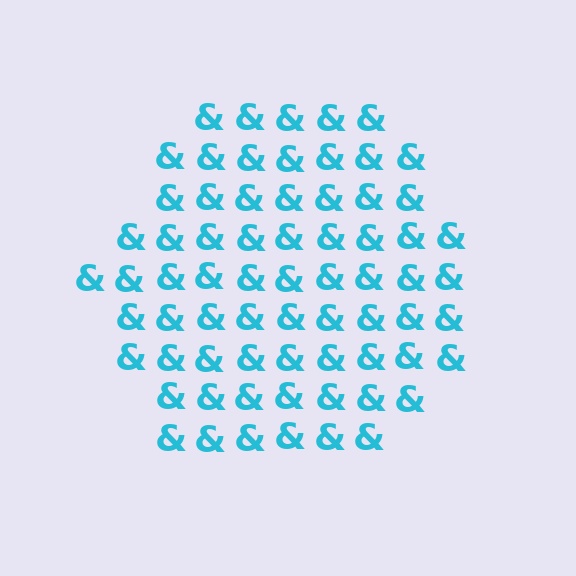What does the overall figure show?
The overall figure shows a hexagon.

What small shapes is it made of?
It is made of small ampersands.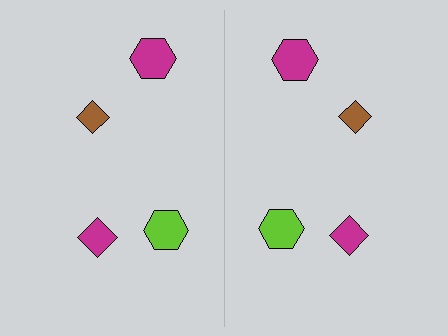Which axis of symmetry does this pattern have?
The pattern has a vertical axis of symmetry running through the center of the image.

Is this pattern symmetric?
Yes, this pattern has bilateral (reflection) symmetry.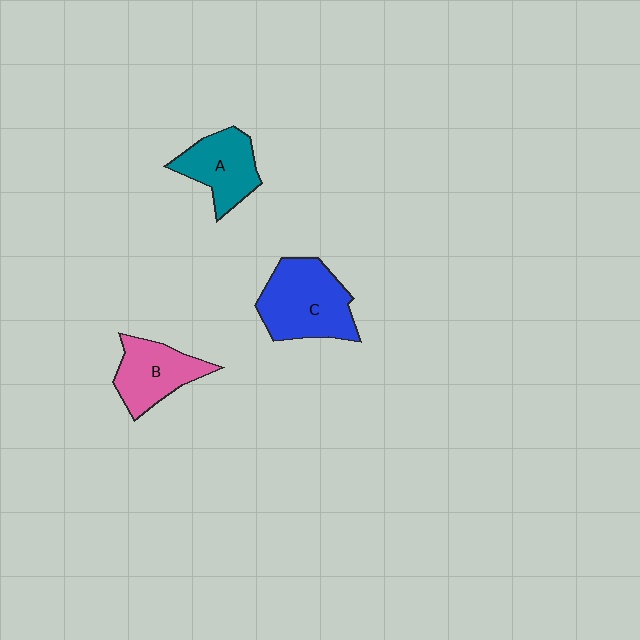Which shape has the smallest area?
Shape A (teal).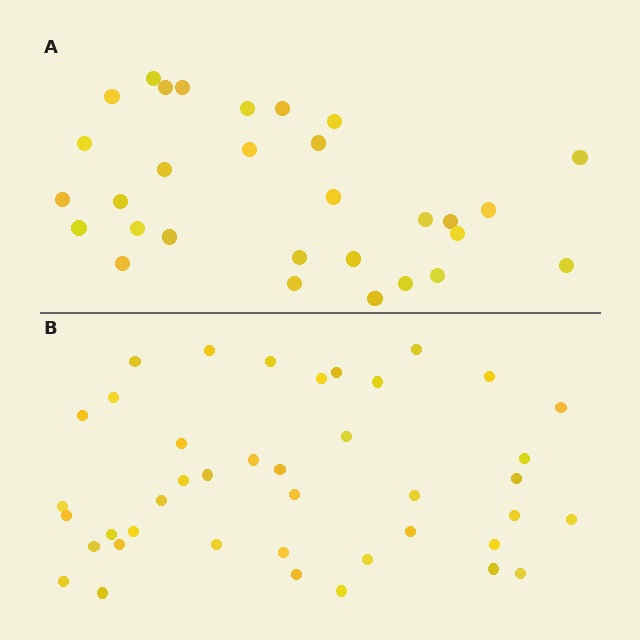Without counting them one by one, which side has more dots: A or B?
Region B (the bottom region) has more dots.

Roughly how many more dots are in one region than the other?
Region B has roughly 12 or so more dots than region A.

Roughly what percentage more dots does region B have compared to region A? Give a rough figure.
About 35% more.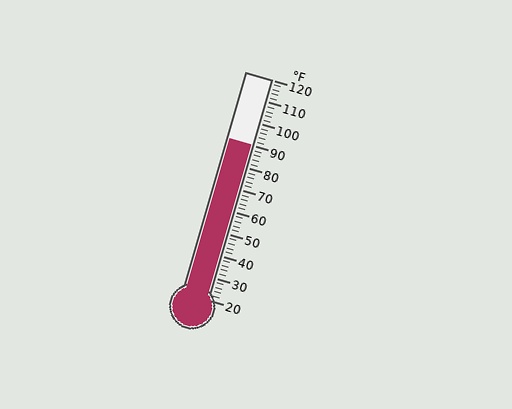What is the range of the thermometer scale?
The thermometer scale ranges from 20°F to 120°F.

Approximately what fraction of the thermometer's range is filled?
The thermometer is filled to approximately 70% of its range.